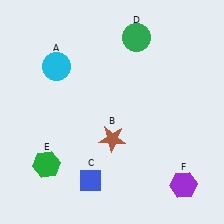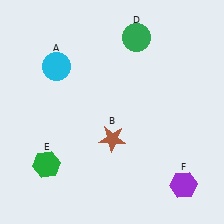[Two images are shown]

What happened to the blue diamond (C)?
The blue diamond (C) was removed in Image 2. It was in the bottom-left area of Image 1.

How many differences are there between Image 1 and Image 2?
There is 1 difference between the two images.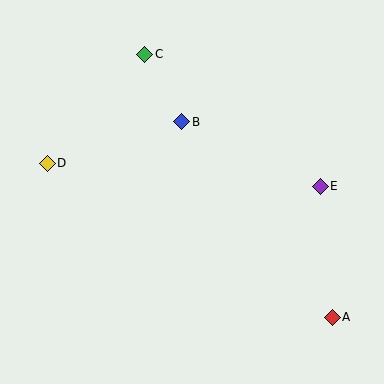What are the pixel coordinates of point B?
Point B is at (182, 122).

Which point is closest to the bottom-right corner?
Point A is closest to the bottom-right corner.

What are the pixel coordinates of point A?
Point A is at (332, 317).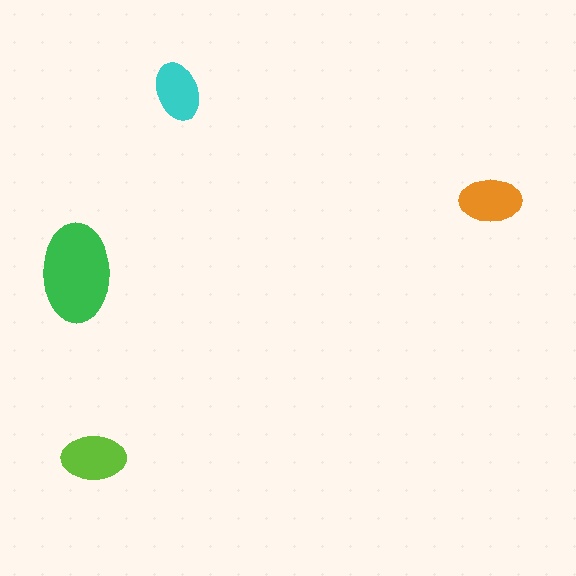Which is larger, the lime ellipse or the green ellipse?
The green one.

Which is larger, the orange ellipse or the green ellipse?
The green one.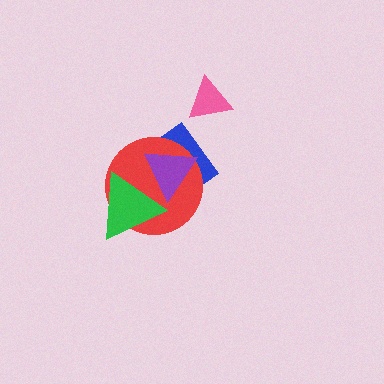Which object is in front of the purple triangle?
The green triangle is in front of the purple triangle.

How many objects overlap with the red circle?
3 objects overlap with the red circle.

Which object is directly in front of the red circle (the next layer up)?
The purple triangle is directly in front of the red circle.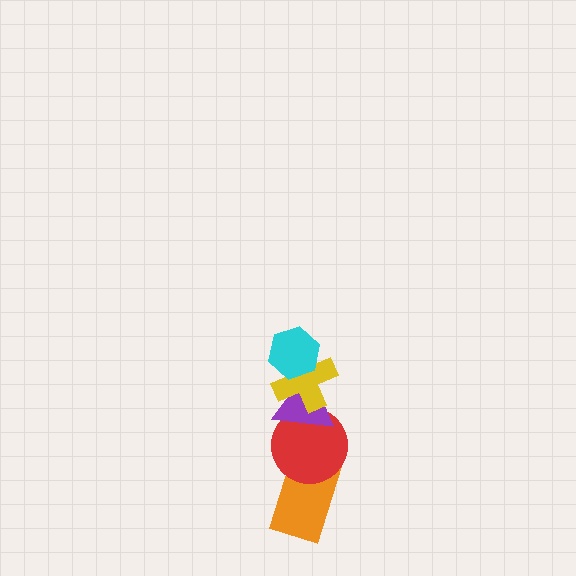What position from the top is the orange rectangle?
The orange rectangle is 5th from the top.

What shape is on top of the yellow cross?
The cyan hexagon is on top of the yellow cross.